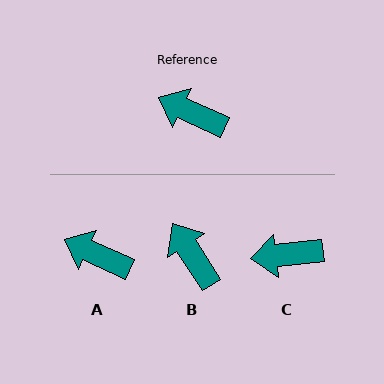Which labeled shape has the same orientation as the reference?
A.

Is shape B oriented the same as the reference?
No, it is off by about 32 degrees.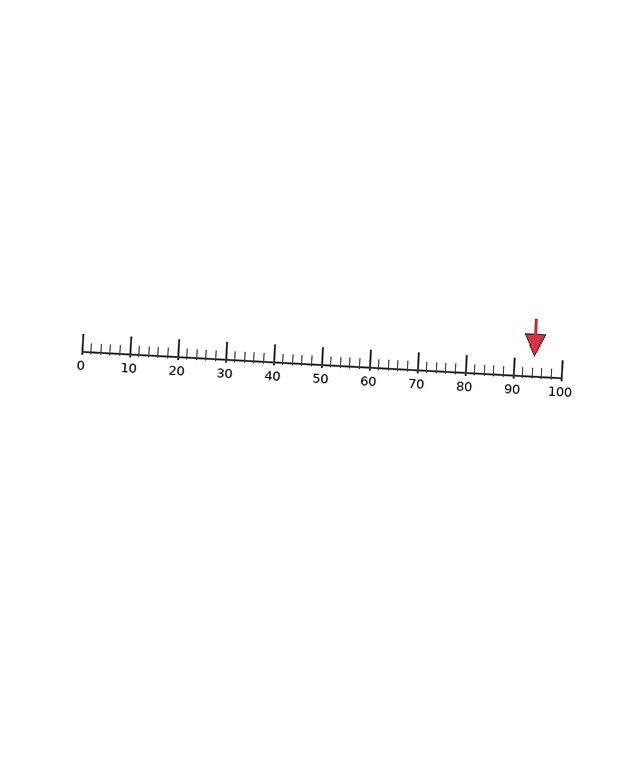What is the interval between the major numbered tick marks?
The major tick marks are spaced 10 units apart.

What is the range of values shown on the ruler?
The ruler shows values from 0 to 100.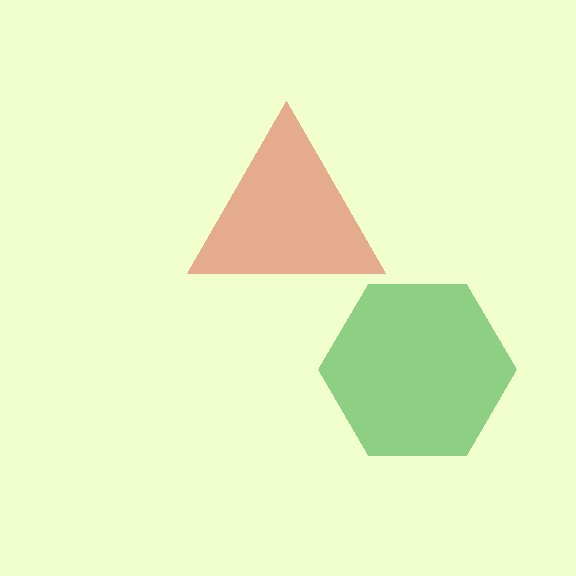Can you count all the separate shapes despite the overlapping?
Yes, there are 2 separate shapes.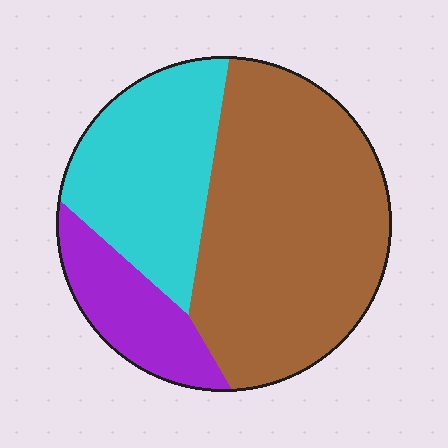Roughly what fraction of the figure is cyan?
Cyan covers about 30% of the figure.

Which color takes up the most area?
Brown, at roughly 55%.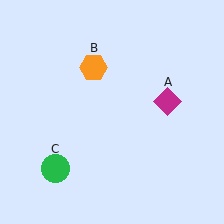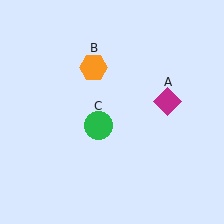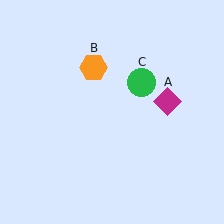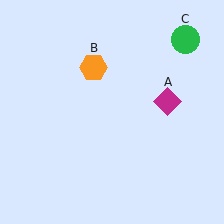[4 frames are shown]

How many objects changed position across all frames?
1 object changed position: green circle (object C).